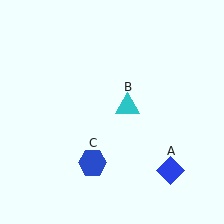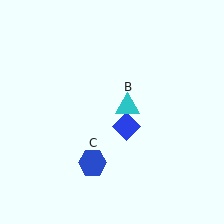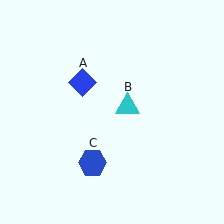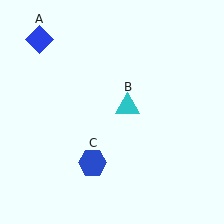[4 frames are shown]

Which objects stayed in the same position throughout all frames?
Cyan triangle (object B) and blue hexagon (object C) remained stationary.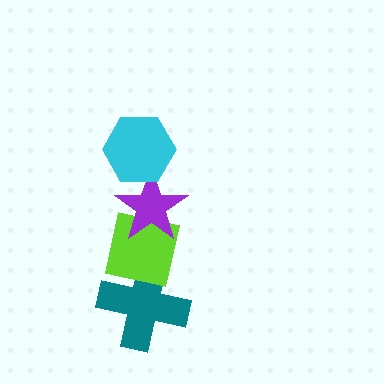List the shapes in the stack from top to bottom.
From top to bottom: the cyan hexagon, the purple star, the lime square, the teal cross.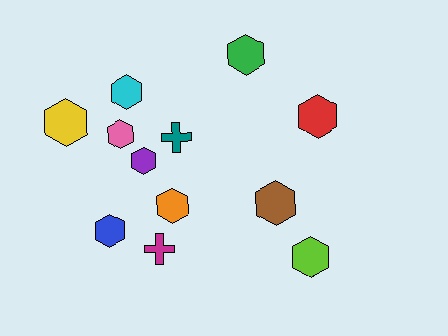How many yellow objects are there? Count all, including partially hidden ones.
There is 1 yellow object.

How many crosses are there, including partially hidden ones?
There are 2 crosses.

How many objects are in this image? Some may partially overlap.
There are 12 objects.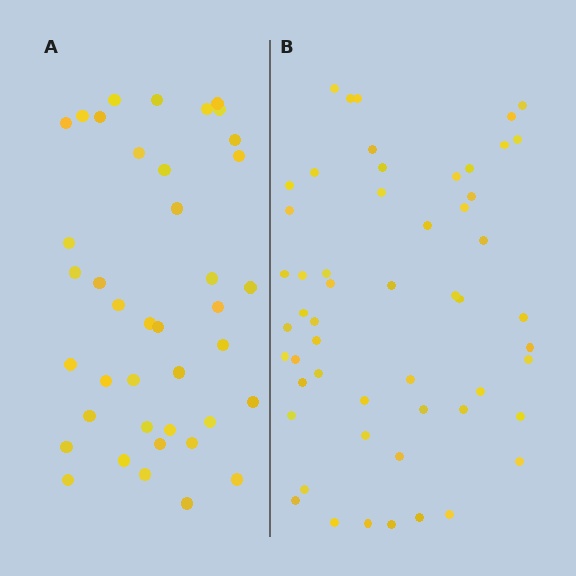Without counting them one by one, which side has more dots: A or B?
Region B (the right region) has more dots.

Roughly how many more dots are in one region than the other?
Region B has approximately 15 more dots than region A.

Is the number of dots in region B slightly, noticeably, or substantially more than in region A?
Region B has noticeably more, but not dramatically so. The ratio is roughly 1.4 to 1.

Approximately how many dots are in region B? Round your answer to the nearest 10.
About 50 dots. (The exact count is 54, which rounds to 50.)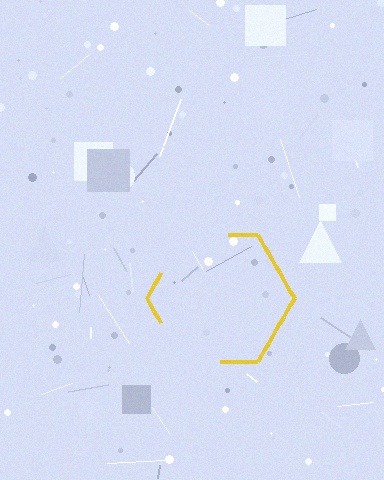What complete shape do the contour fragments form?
The contour fragments form a hexagon.